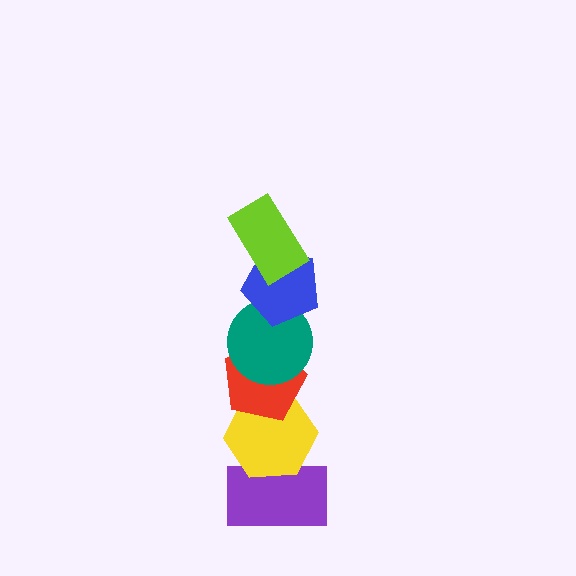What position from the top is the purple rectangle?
The purple rectangle is 6th from the top.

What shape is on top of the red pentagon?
The teal circle is on top of the red pentagon.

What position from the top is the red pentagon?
The red pentagon is 4th from the top.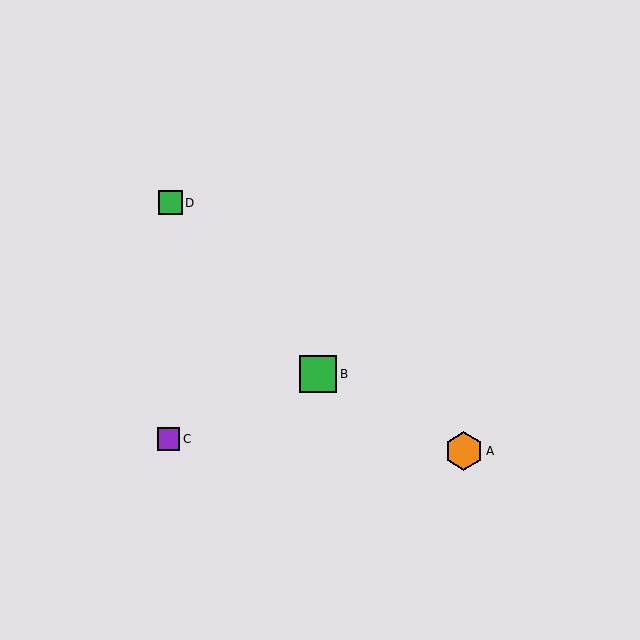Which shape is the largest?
The orange hexagon (labeled A) is the largest.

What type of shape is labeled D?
Shape D is a green square.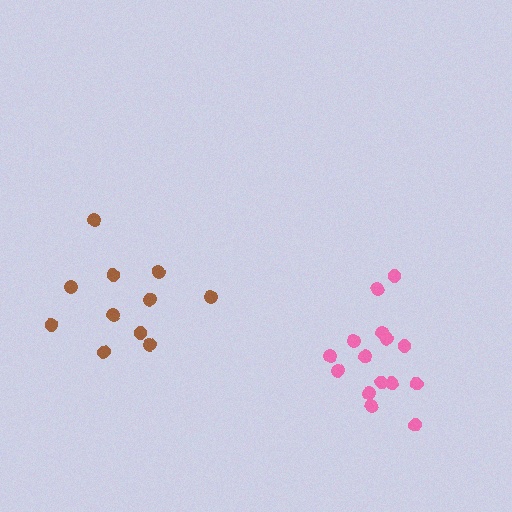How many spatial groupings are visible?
There are 2 spatial groupings.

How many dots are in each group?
Group 1: 11 dots, Group 2: 15 dots (26 total).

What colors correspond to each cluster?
The clusters are colored: brown, pink.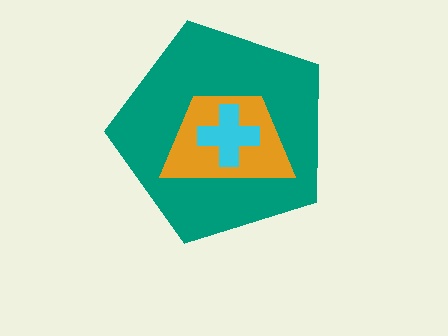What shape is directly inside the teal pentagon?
The orange trapezoid.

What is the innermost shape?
The cyan cross.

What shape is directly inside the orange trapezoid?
The cyan cross.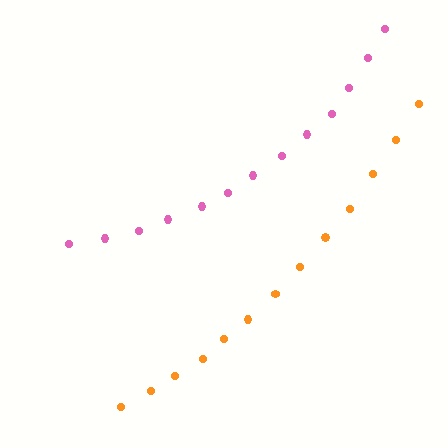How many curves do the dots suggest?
There are 2 distinct paths.